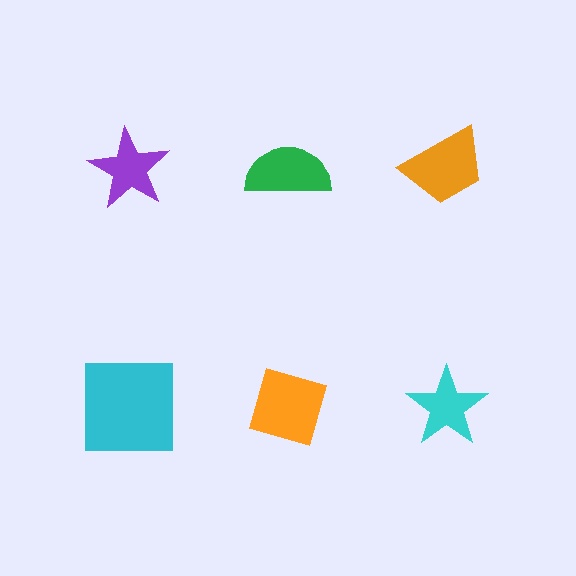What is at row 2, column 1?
A cyan square.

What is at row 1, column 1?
A purple star.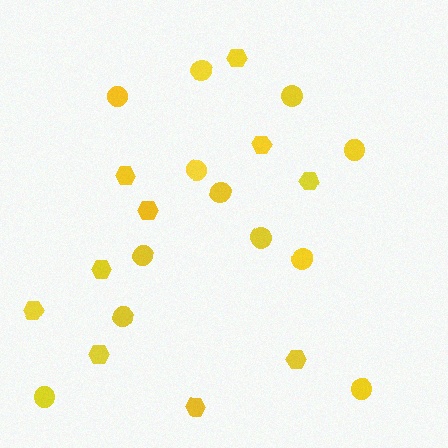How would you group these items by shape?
There are 2 groups: one group of circles (12) and one group of hexagons (10).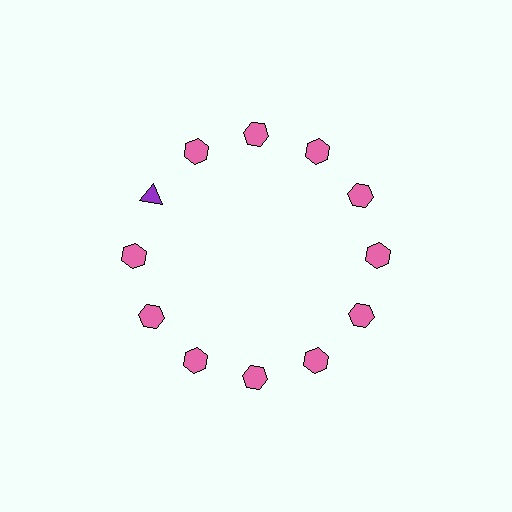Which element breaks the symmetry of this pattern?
The purple triangle at roughly the 10 o'clock position breaks the symmetry. All other shapes are pink hexagons.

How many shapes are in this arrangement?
There are 12 shapes arranged in a ring pattern.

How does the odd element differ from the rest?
It differs in both color (purple instead of pink) and shape (triangle instead of hexagon).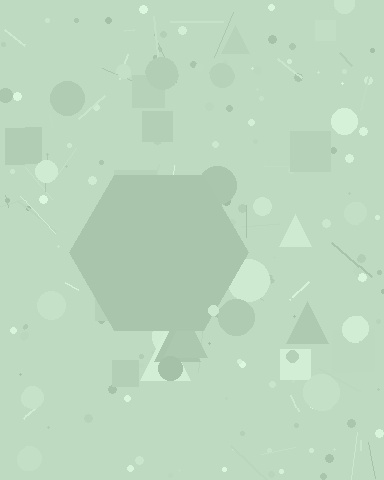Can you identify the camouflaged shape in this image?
The camouflaged shape is a hexagon.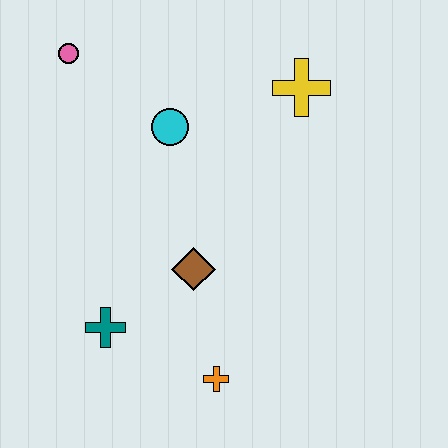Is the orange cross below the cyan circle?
Yes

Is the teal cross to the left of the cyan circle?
Yes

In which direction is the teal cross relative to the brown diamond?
The teal cross is to the left of the brown diamond.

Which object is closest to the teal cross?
The brown diamond is closest to the teal cross.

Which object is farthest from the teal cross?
The yellow cross is farthest from the teal cross.